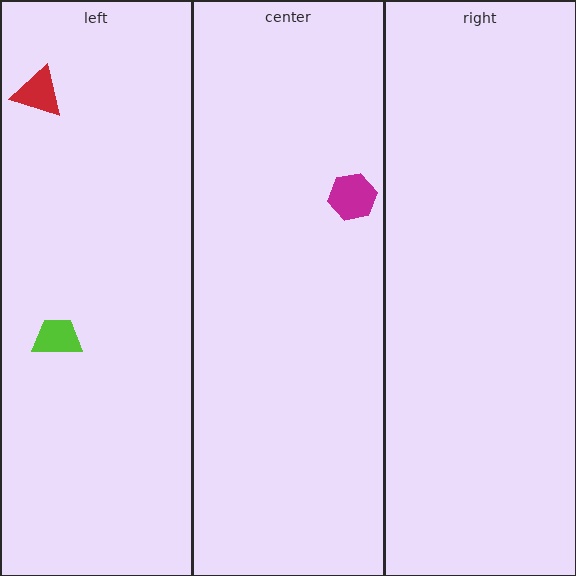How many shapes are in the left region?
2.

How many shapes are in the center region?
1.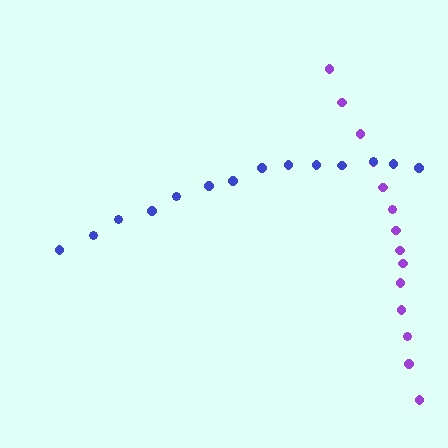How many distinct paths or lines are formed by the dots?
There are 2 distinct paths.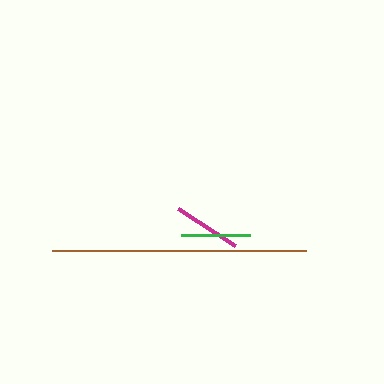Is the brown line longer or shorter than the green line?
The brown line is longer than the green line.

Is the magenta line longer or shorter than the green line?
The green line is longer than the magenta line.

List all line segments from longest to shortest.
From longest to shortest: brown, green, magenta.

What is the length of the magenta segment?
The magenta segment is approximately 69 pixels long.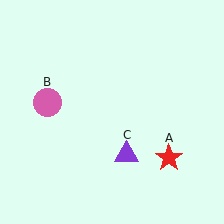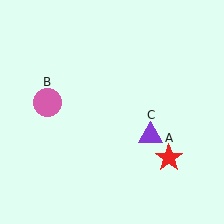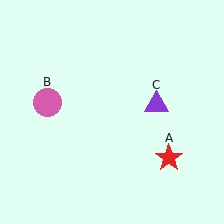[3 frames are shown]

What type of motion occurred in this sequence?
The purple triangle (object C) rotated counterclockwise around the center of the scene.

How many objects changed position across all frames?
1 object changed position: purple triangle (object C).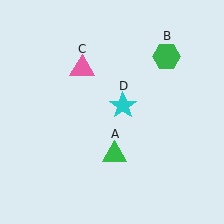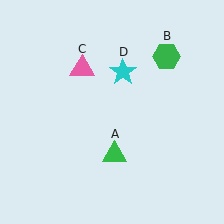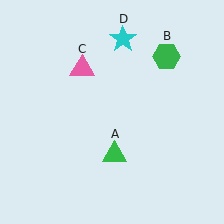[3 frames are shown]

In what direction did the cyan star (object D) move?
The cyan star (object D) moved up.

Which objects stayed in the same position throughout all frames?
Green triangle (object A) and green hexagon (object B) and pink triangle (object C) remained stationary.